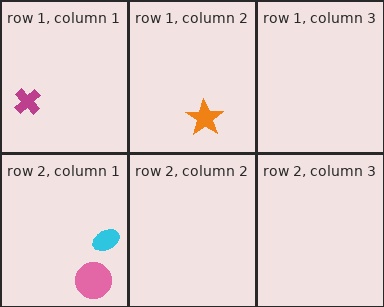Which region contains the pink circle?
The row 2, column 1 region.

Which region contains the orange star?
The row 1, column 2 region.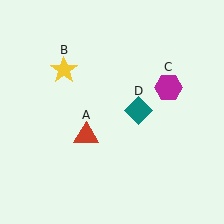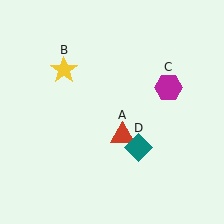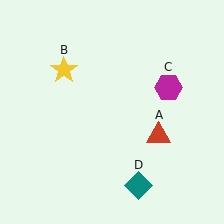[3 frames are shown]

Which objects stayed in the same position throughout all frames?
Yellow star (object B) and magenta hexagon (object C) remained stationary.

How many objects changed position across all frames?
2 objects changed position: red triangle (object A), teal diamond (object D).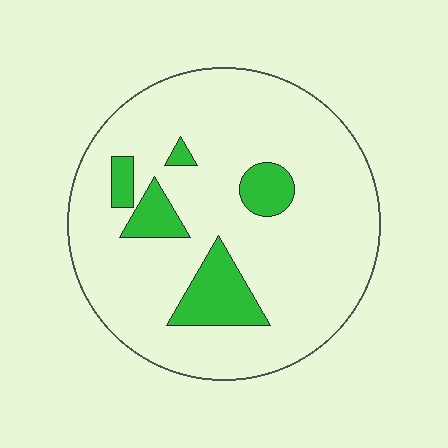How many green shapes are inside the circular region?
5.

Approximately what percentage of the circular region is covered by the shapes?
Approximately 15%.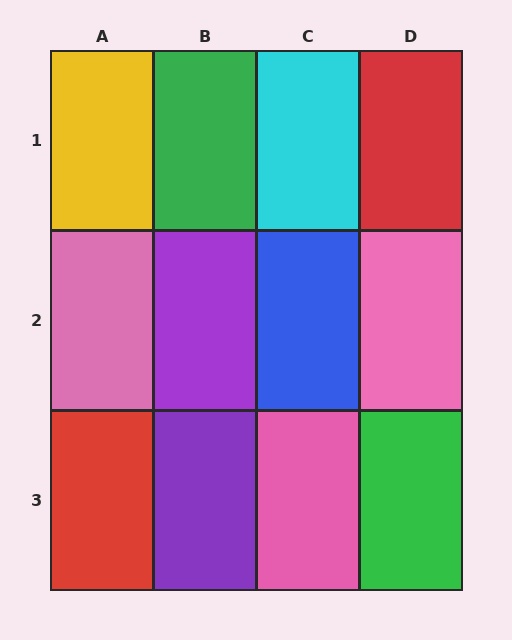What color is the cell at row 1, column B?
Green.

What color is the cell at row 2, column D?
Pink.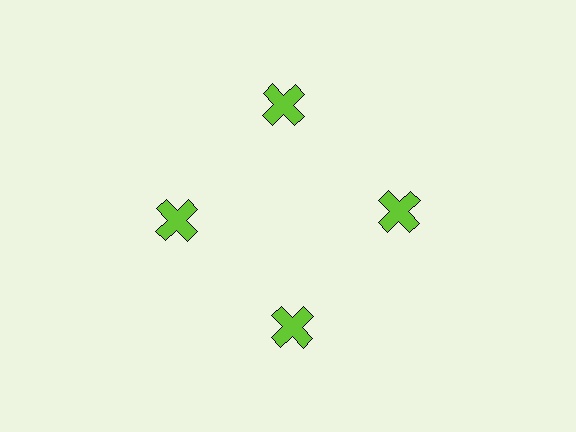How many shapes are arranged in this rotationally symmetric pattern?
There are 4 shapes, arranged in 4 groups of 1.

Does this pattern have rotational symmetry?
Yes, this pattern has 4-fold rotational symmetry. It looks the same after rotating 90 degrees around the center.